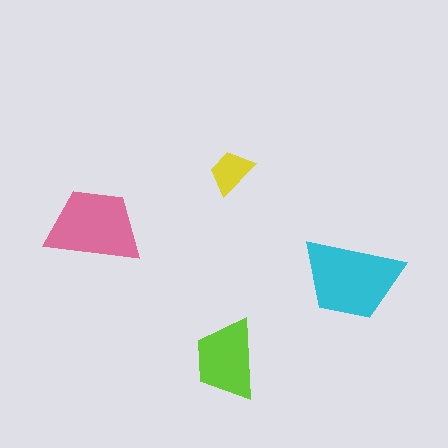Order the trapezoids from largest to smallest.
the cyan one, the pink one, the lime one, the yellow one.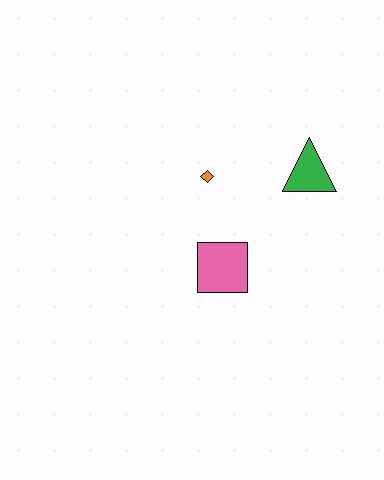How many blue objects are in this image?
There are no blue objects.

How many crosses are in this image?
There are no crosses.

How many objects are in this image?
There are 3 objects.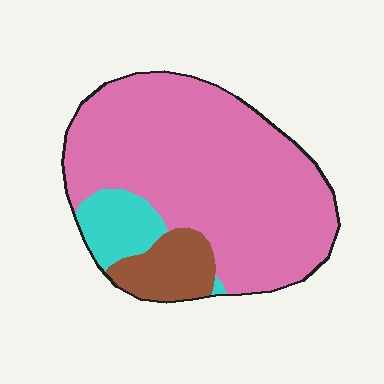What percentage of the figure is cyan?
Cyan covers about 10% of the figure.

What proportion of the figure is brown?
Brown takes up less than a sixth of the figure.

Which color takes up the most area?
Pink, at roughly 80%.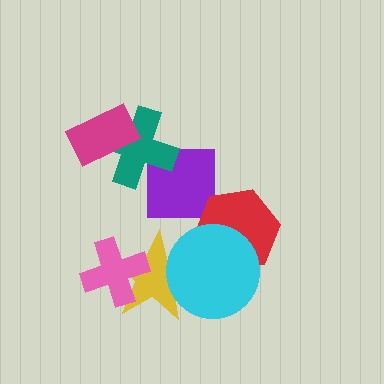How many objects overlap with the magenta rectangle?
1 object overlaps with the magenta rectangle.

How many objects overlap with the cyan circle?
2 objects overlap with the cyan circle.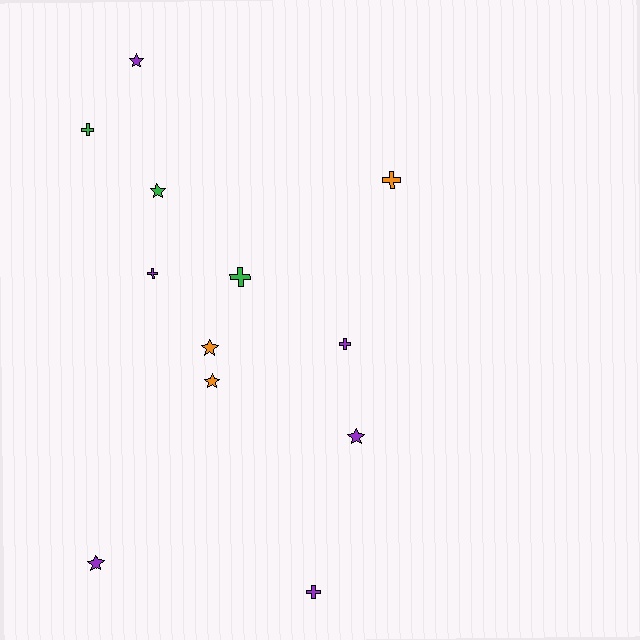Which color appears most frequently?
Purple, with 6 objects.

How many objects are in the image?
There are 12 objects.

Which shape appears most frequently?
Cross, with 6 objects.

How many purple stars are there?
There are 3 purple stars.